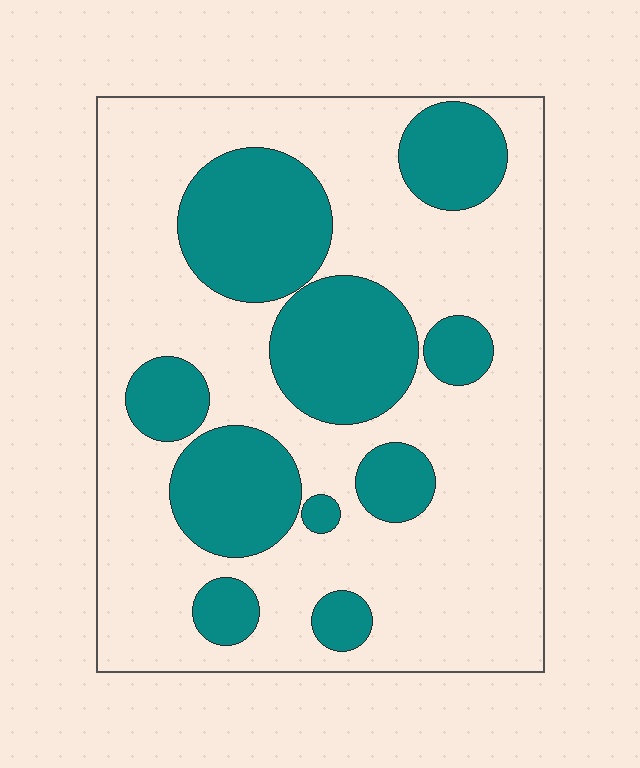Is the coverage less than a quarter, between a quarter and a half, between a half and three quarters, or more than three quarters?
Between a quarter and a half.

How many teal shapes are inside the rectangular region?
10.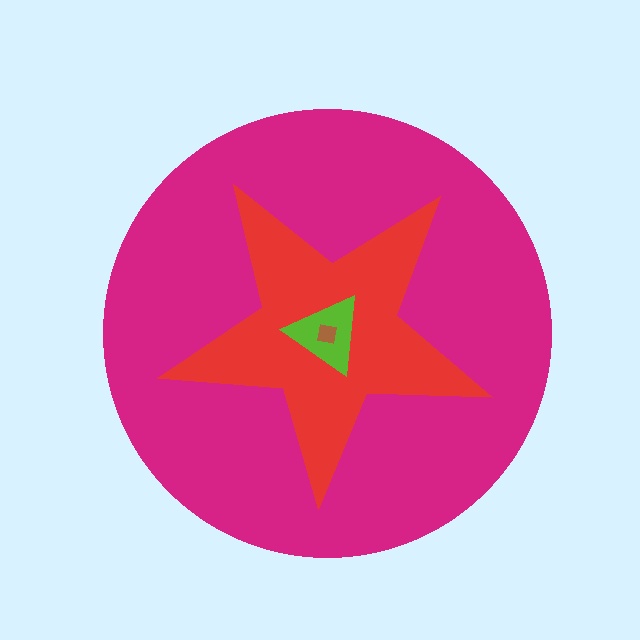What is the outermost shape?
The magenta circle.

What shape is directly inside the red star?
The lime triangle.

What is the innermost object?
The brown square.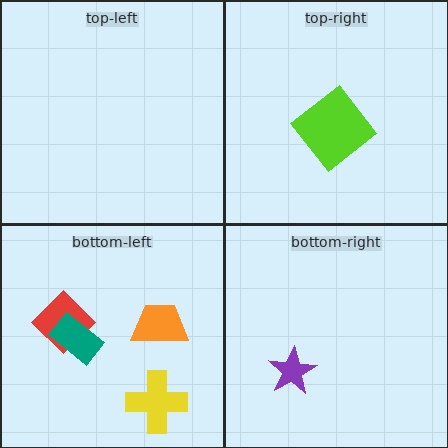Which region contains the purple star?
The bottom-right region.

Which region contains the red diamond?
The bottom-left region.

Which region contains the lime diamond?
The top-right region.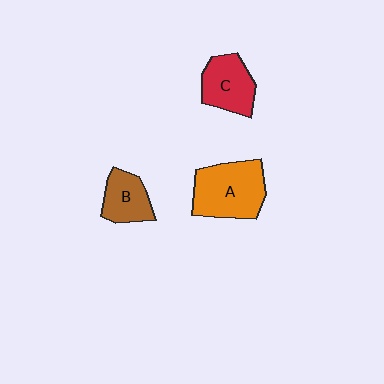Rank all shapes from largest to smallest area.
From largest to smallest: A (orange), C (red), B (brown).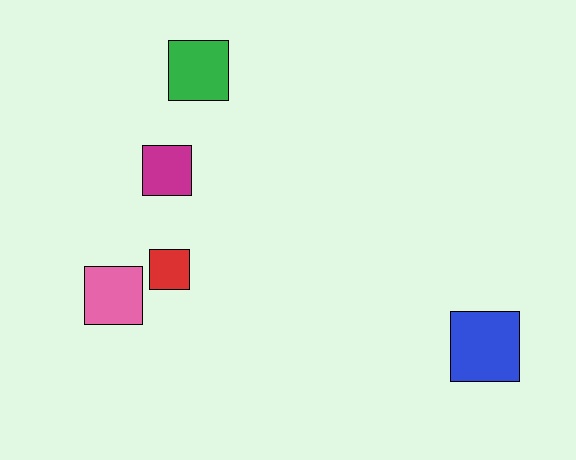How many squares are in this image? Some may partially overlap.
There are 5 squares.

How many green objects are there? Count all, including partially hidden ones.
There is 1 green object.